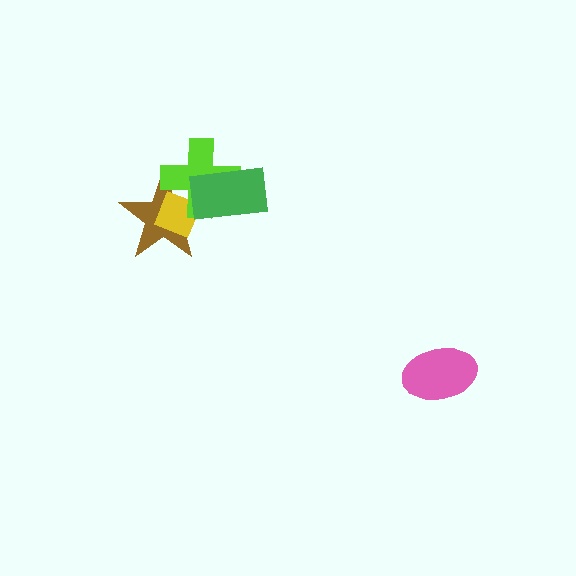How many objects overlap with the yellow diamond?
3 objects overlap with the yellow diamond.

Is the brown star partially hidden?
Yes, it is partially covered by another shape.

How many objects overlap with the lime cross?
3 objects overlap with the lime cross.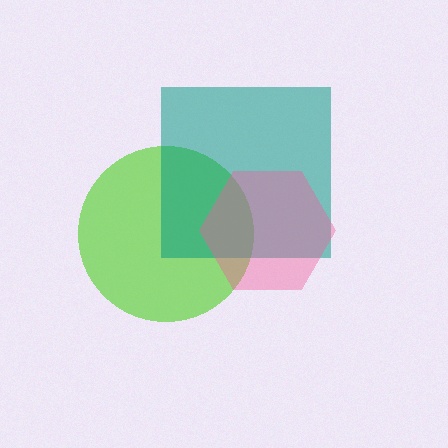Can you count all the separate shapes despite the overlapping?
Yes, there are 3 separate shapes.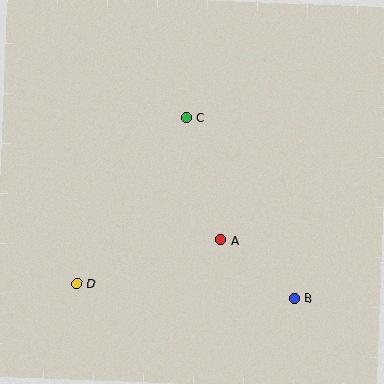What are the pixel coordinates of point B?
Point B is at (294, 298).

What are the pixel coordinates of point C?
Point C is at (186, 117).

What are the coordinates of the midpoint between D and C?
The midpoint between D and C is at (131, 201).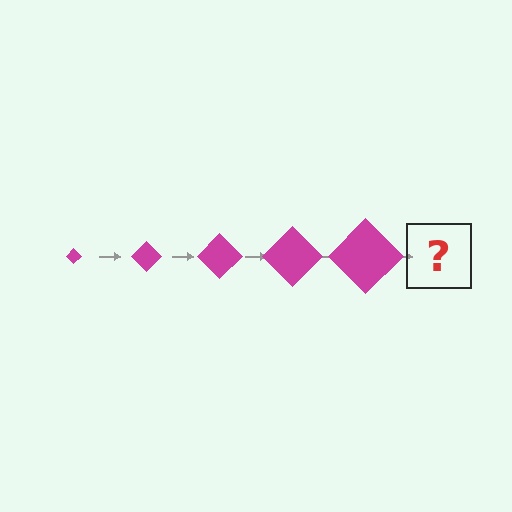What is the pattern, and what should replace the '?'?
The pattern is that the diamond gets progressively larger each step. The '?' should be a magenta diamond, larger than the previous one.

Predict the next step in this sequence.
The next step is a magenta diamond, larger than the previous one.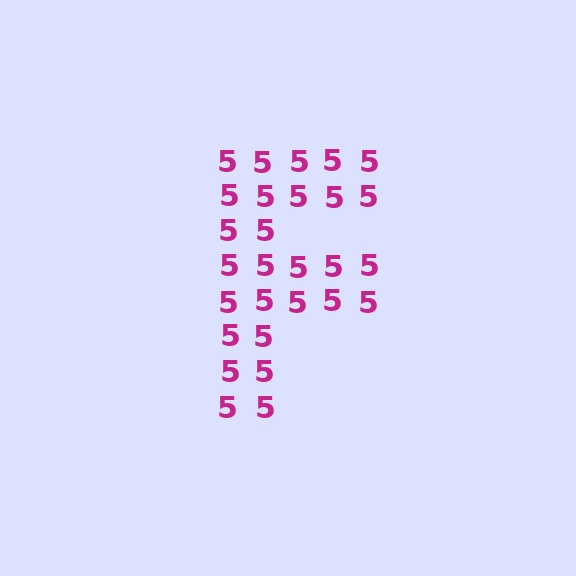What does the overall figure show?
The overall figure shows the letter F.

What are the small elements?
The small elements are digit 5's.